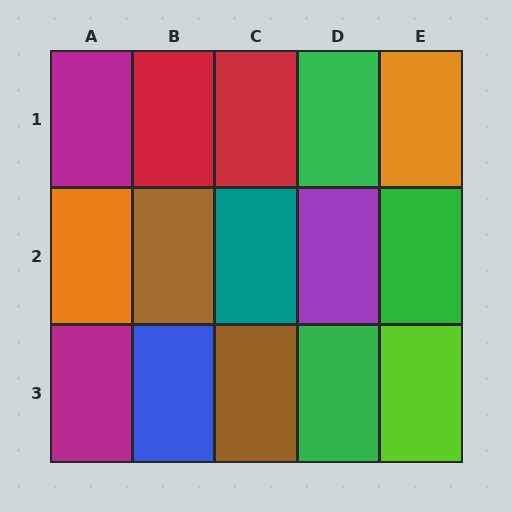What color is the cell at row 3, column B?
Blue.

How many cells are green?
3 cells are green.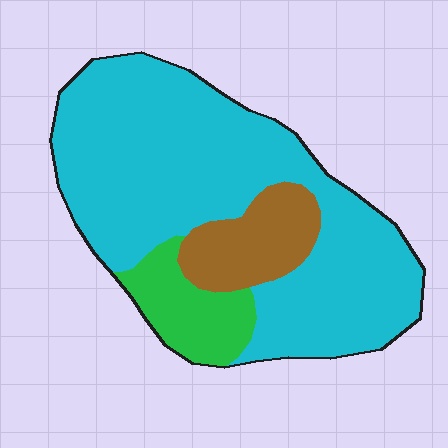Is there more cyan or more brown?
Cyan.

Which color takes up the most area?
Cyan, at roughly 75%.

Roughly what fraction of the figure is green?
Green covers roughly 15% of the figure.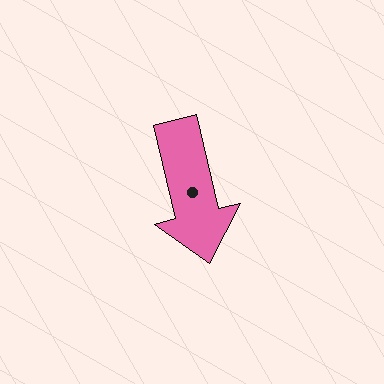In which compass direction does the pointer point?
South.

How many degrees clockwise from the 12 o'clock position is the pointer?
Approximately 166 degrees.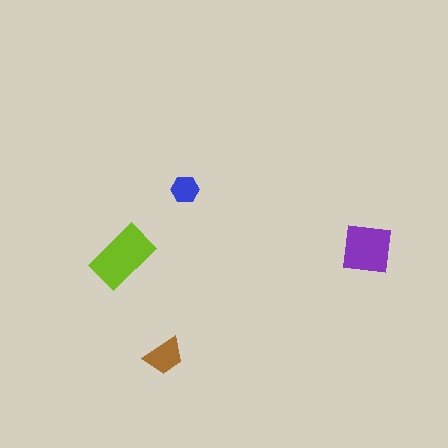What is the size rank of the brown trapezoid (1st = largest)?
3rd.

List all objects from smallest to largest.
The blue hexagon, the brown trapezoid, the purple square, the lime rectangle.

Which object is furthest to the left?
The lime rectangle is leftmost.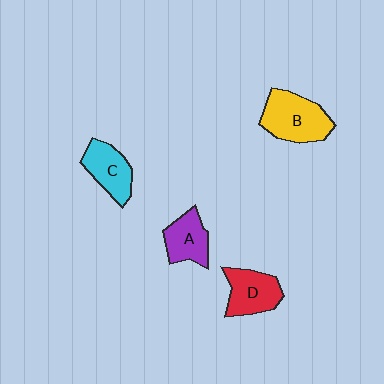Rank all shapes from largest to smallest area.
From largest to smallest: B (yellow), D (red), C (cyan), A (purple).